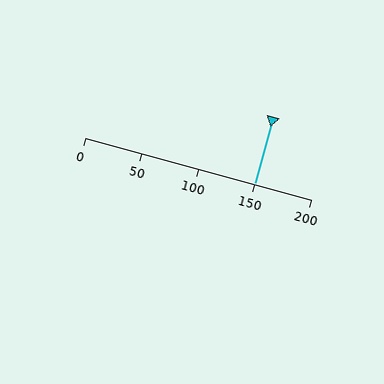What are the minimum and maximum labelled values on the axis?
The axis runs from 0 to 200.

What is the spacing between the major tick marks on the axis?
The major ticks are spaced 50 apart.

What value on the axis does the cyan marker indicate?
The marker indicates approximately 150.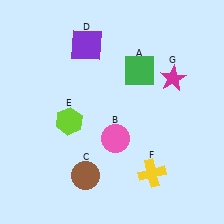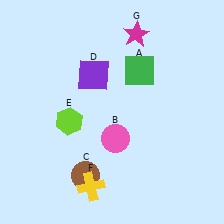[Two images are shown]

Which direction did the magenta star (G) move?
The magenta star (G) moved up.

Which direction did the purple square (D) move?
The purple square (D) moved down.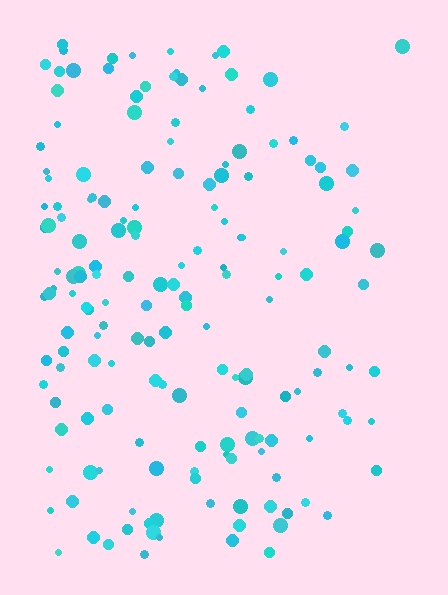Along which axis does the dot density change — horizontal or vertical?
Horizontal.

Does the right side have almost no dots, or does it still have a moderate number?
Still a moderate number, just noticeably fewer than the left.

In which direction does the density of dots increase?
From right to left, with the left side densest.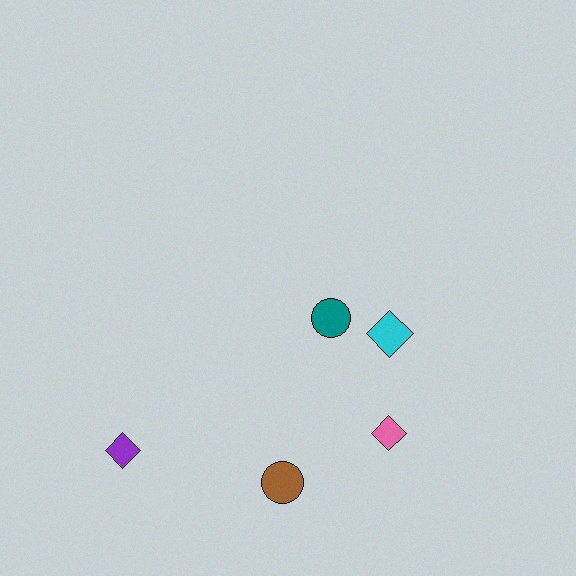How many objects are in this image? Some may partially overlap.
There are 5 objects.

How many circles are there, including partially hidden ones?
There are 2 circles.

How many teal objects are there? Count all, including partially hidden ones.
There is 1 teal object.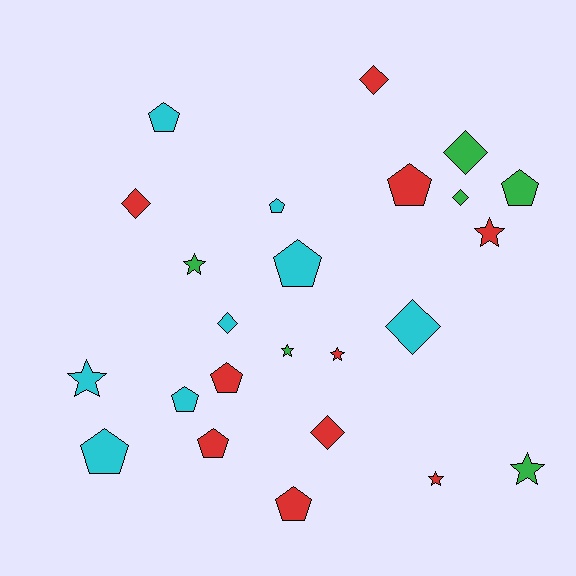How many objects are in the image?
There are 24 objects.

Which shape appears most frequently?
Pentagon, with 10 objects.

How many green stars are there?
There are 3 green stars.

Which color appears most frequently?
Red, with 10 objects.